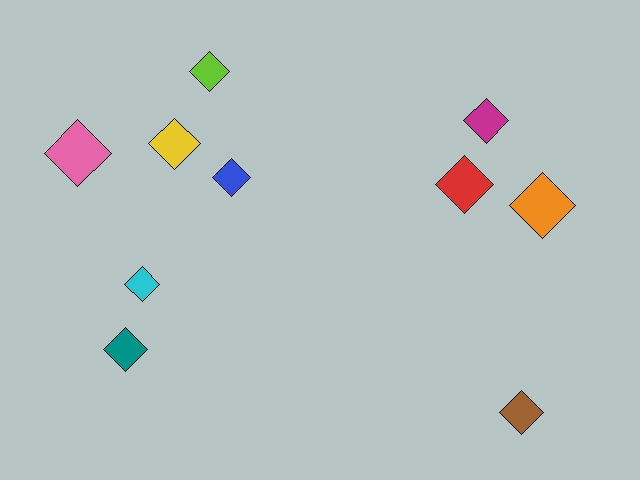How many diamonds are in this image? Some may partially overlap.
There are 10 diamonds.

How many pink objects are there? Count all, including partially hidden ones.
There is 1 pink object.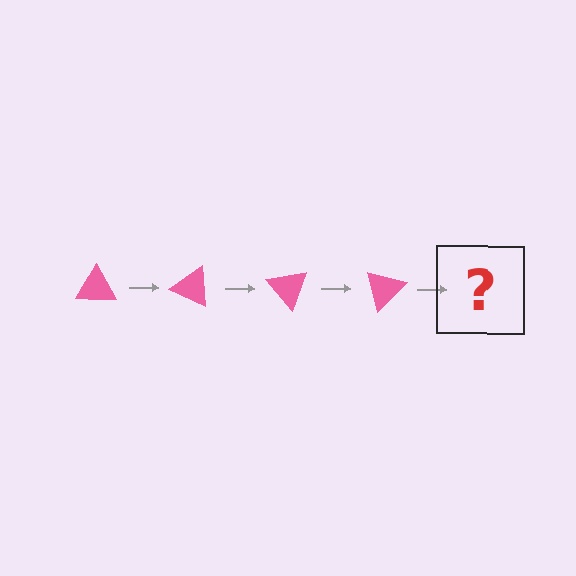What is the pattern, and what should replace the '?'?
The pattern is that the triangle rotates 25 degrees each step. The '?' should be a pink triangle rotated 100 degrees.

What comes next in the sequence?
The next element should be a pink triangle rotated 100 degrees.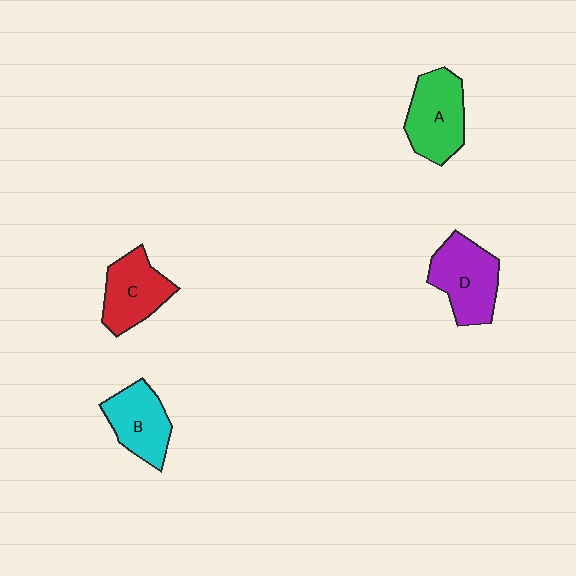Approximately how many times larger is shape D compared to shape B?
Approximately 1.2 times.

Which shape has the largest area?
Shape D (purple).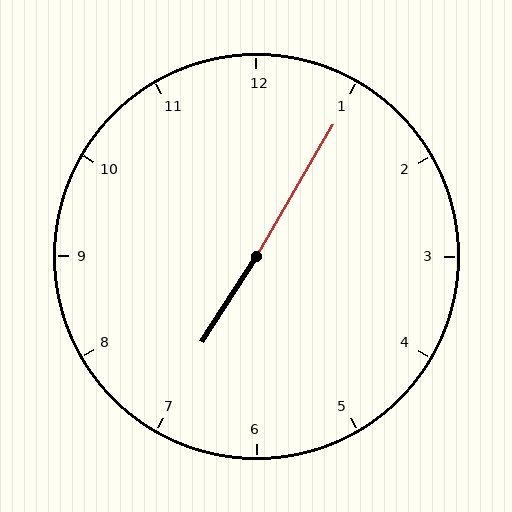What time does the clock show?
7:05.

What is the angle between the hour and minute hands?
Approximately 178 degrees.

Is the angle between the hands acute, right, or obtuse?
It is obtuse.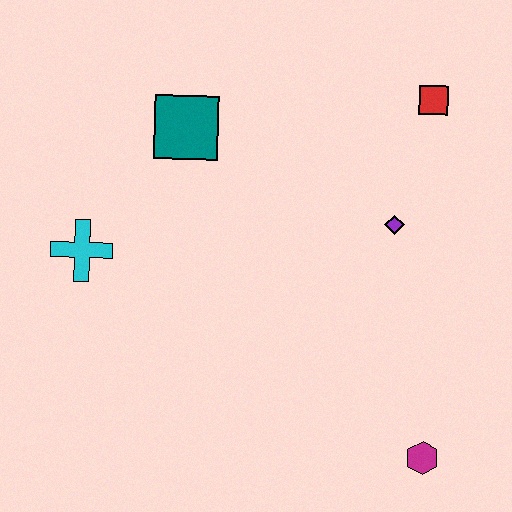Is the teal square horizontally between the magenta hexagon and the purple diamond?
No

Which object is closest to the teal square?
The cyan cross is closest to the teal square.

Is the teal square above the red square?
No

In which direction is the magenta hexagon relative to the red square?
The magenta hexagon is below the red square.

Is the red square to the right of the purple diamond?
Yes